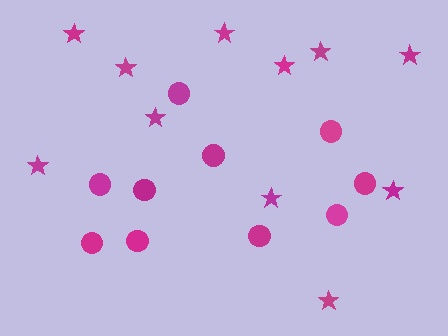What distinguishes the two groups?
There are 2 groups: one group of circles (10) and one group of stars (11).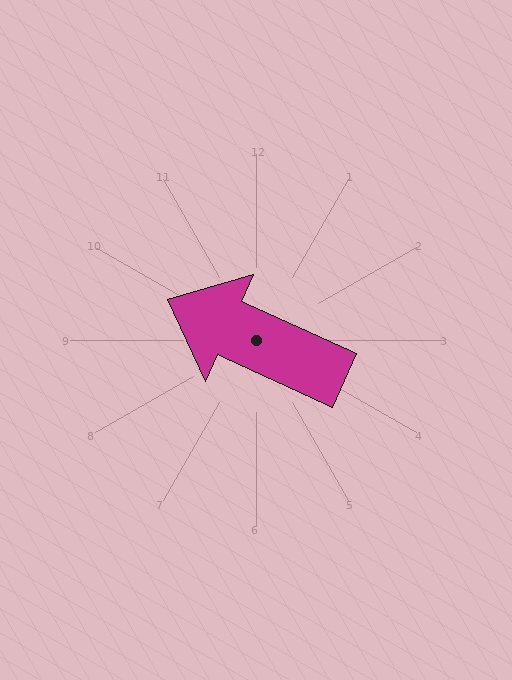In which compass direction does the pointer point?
Northwest.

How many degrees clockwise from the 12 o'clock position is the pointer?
Approximately 294 degrees.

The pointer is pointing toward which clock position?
Roughly 10 o'clock.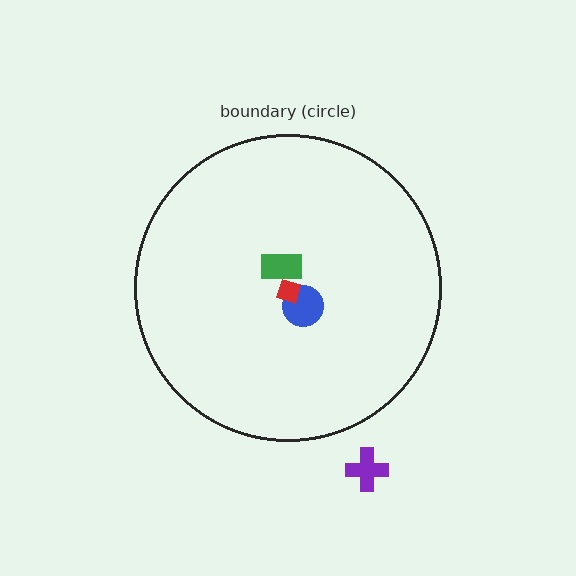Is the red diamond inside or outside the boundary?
Inside.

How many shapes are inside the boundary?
3 inside, 1 outside.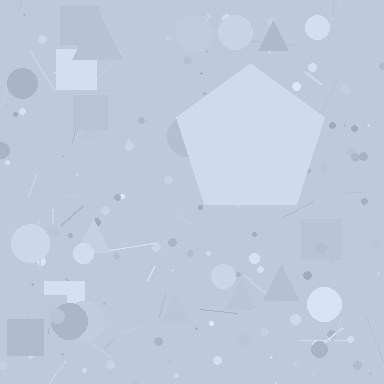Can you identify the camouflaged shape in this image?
The camouflaged shape is a pentagon.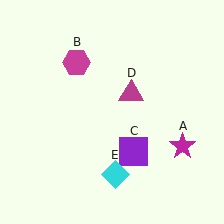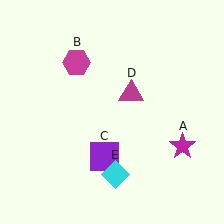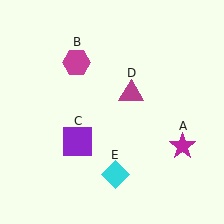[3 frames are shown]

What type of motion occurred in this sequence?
The purple square (object C) rotated clockwise around the center of the scene.